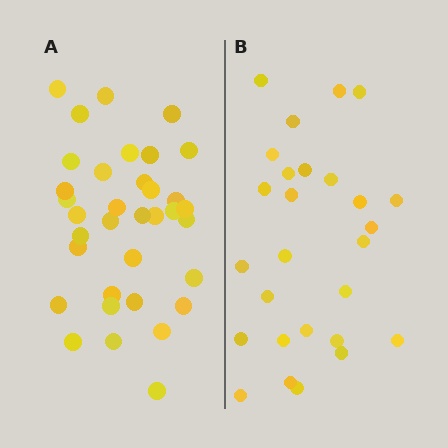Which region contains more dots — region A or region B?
Region A (the left region) has more dots.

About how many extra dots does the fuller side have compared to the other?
Region A has roughly 8 or so more dots than region B.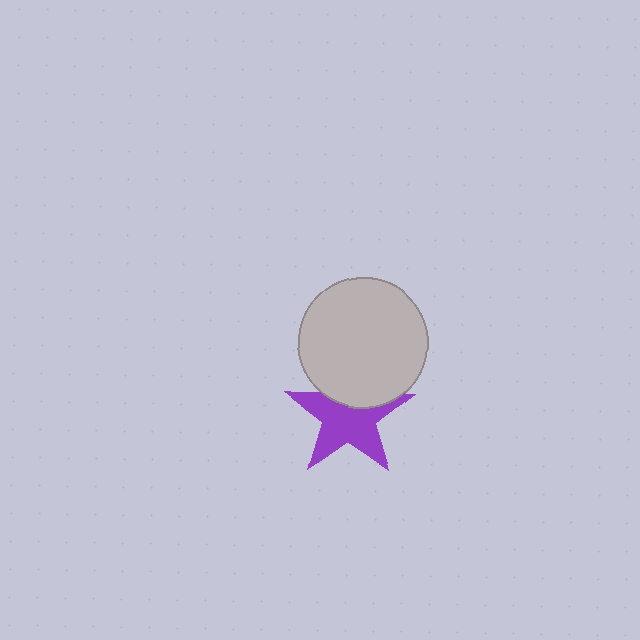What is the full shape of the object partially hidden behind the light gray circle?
The partially hidden object is a purple star.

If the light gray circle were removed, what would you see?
You would see the complete purple star.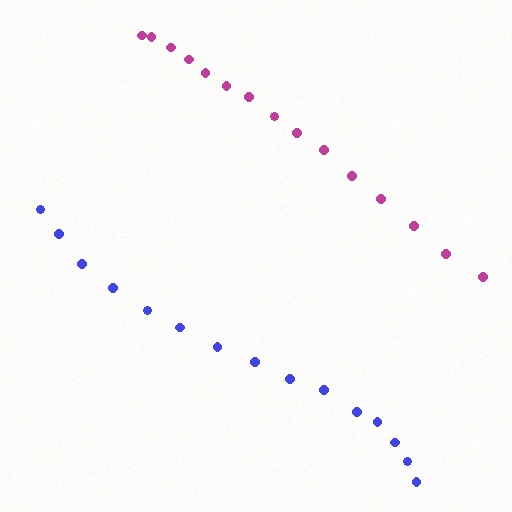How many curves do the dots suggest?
There are 2 distinct paths.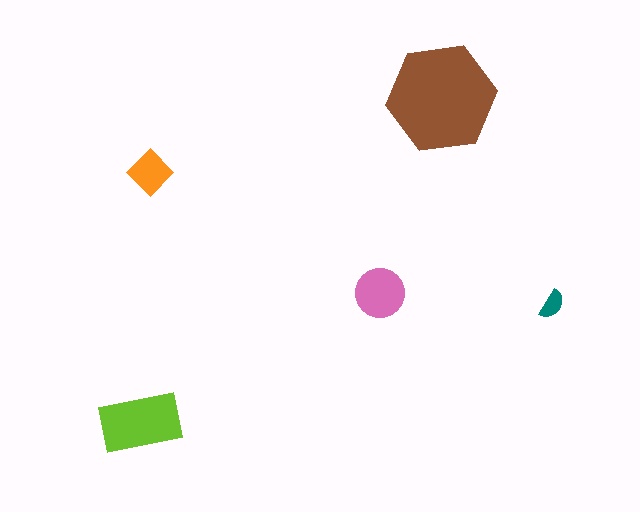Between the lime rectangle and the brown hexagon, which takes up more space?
The brown hexagon.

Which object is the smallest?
The teal semicircle.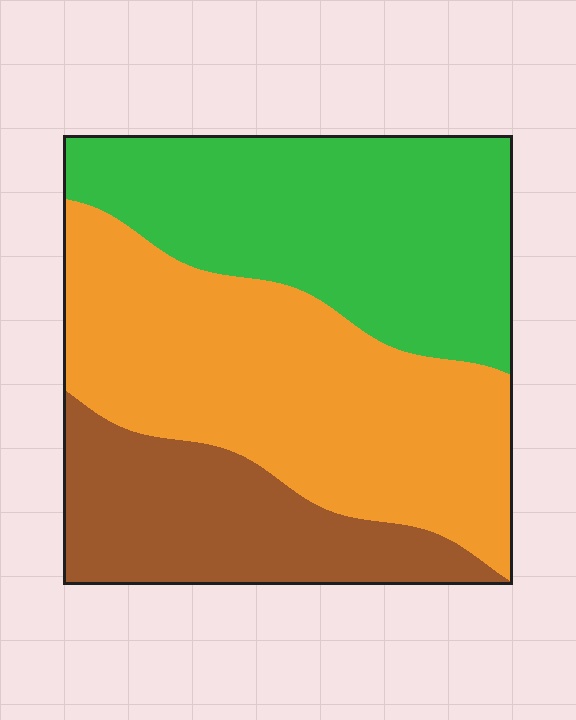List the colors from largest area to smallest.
From largest to smallest: orange, green, brown.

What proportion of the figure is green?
Green takes up between a third and a half of the figure.